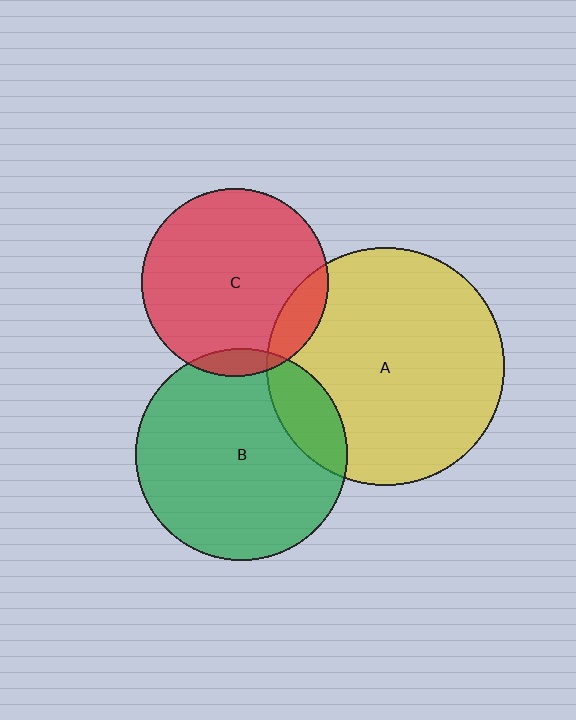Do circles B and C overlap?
Yes.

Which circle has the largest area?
Circle A (yellow).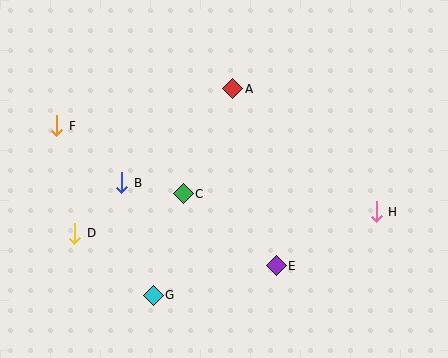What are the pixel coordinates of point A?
Point A is at (233, 89).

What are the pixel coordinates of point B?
Point B is at (122, 183).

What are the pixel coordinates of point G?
Point G is at (153, 295).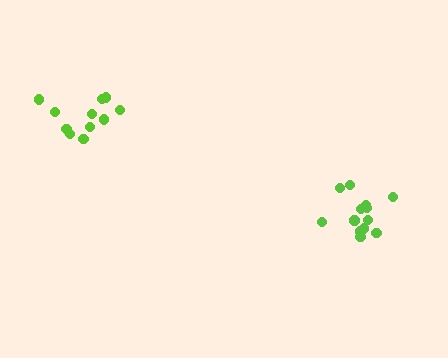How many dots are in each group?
Group 1: 11 dots, Group 2: 13 dots (24 total).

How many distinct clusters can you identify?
There are 2 distinct clusters.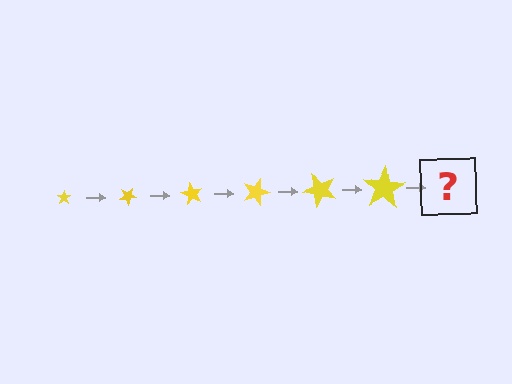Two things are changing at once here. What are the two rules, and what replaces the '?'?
The two rules are that the star grows larger each step and it rotates 30 degrees each step. The '?' should be a star, larger than the previous one and rotated 180 degrees from the start.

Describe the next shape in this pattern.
It should be a star, larger than the previous one and rotated 180 degrees from the start.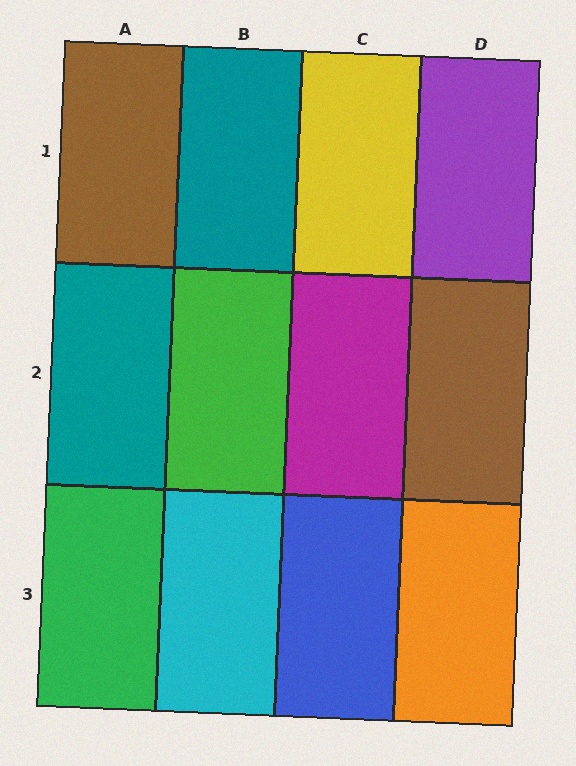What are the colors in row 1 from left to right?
Brown, teal, yellow, purple.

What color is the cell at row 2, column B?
Green.